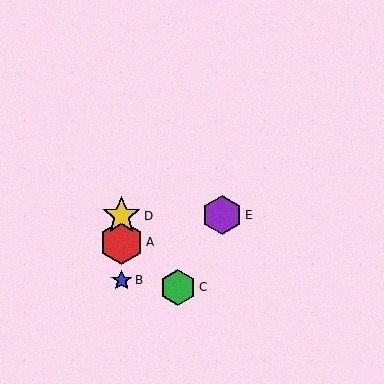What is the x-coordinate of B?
Object B is at x≈122.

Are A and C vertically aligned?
No, A is at x≈122 and C is at x≈178.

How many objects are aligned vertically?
3 objects (A, B, D) are aligned vertically.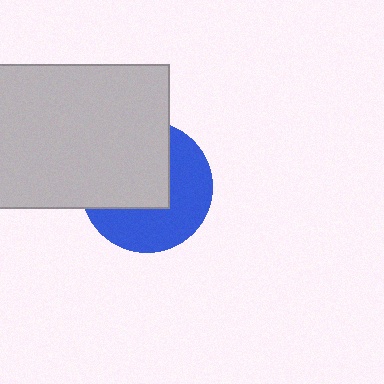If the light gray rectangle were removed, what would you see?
You would see the complete blue circle.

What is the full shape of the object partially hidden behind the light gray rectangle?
The partially hidden object is a blue circle.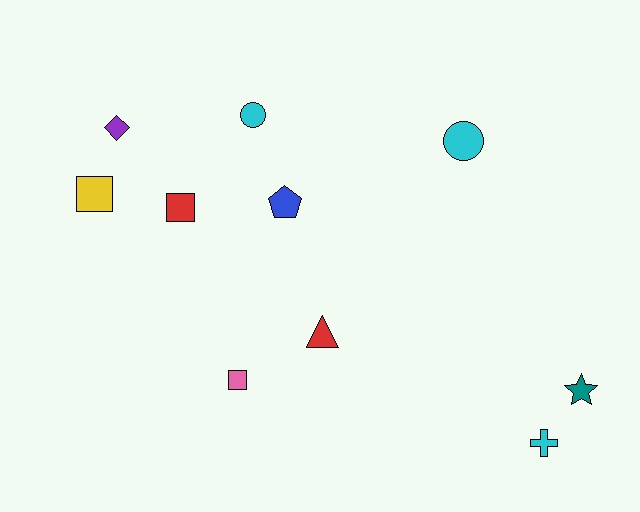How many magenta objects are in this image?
There are no magenta objects.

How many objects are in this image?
There are 10 objects.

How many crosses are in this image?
There is 1 cross.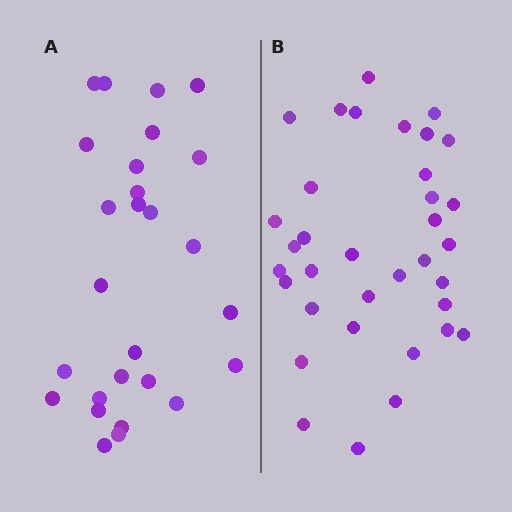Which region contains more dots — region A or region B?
Region B (the right region) has more dots.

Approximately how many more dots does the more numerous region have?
Region B has roughly 8 or so more dots than region A.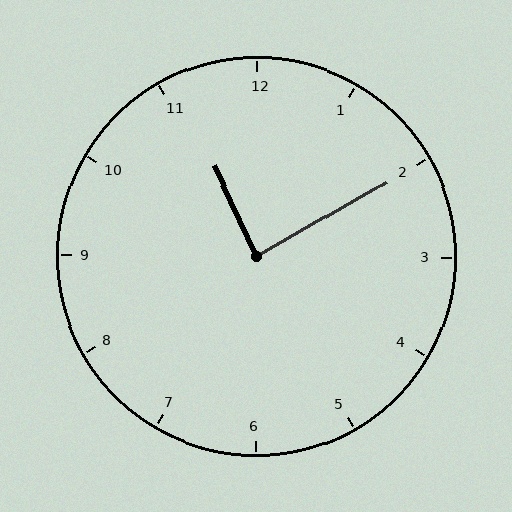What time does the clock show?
11:10.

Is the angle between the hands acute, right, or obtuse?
It is right.